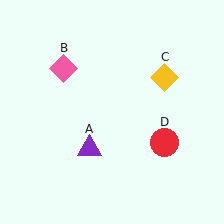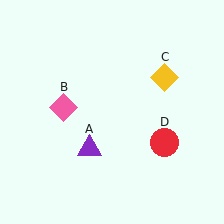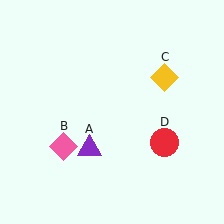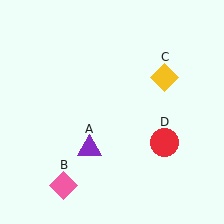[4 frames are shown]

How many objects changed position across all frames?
1 object changed position: pink diamond (object B).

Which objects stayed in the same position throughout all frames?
Purple triangle (object A) and yellow diamond (object C) and red circle (object D) remained stationary.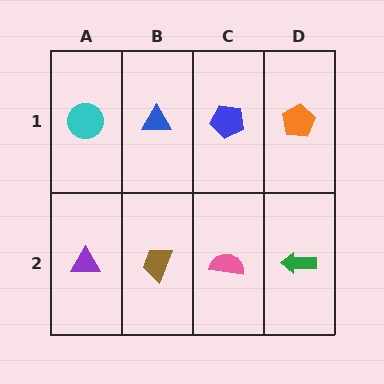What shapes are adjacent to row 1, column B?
A brown trapezoid (row 2, column B), a cyan circle (row 1, column A), a blue pentagon (row 1, column C).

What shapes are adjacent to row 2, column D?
An orange pentagon (row 1, column D), a pink semicircle (row 2, column C).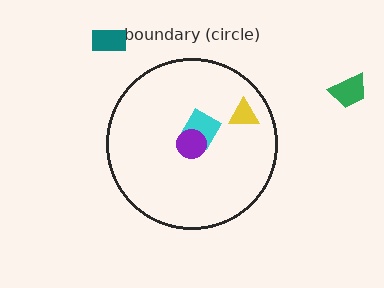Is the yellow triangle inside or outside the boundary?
Inside.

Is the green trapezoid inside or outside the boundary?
Outside.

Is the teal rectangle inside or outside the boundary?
Outside.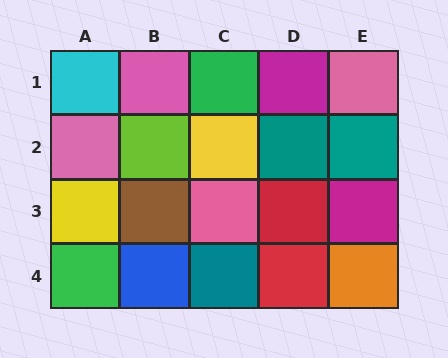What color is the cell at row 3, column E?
Magenta.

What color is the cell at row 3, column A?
Yellow.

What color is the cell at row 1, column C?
Green.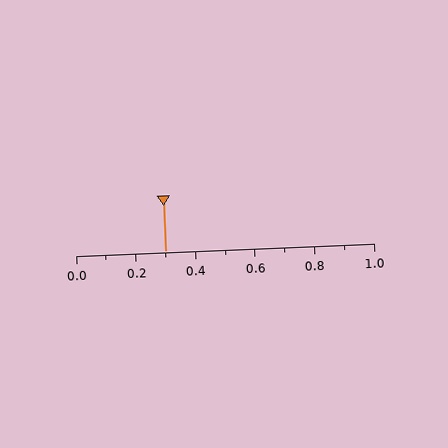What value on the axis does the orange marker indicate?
The marker indicates approximately 0.3.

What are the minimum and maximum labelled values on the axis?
The axis runs from 0.0 to 1.0.